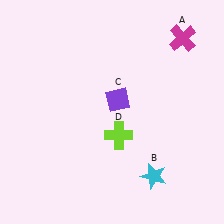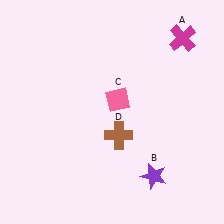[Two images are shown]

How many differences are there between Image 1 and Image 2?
There are 3 differences between the two images.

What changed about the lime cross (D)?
In Image 1, D is lime. In Image 2, it changed to brown.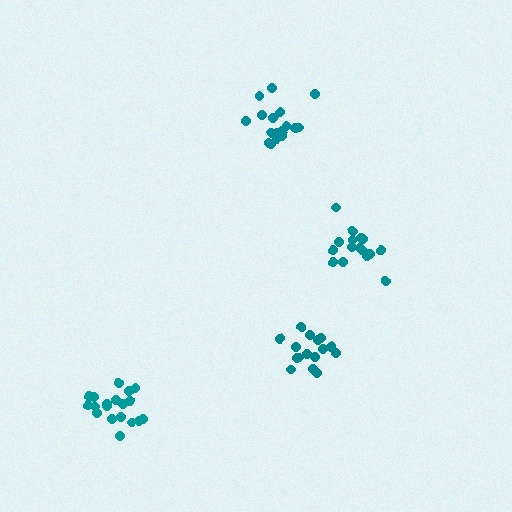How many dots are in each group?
Group 1: 17 dots, Group 2: 17 dots, Group 3: 17 dots, Group 4: 19 dots (70 total).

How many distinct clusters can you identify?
There are 4 distinct clusters.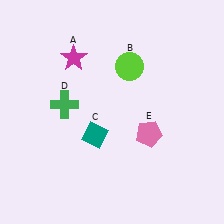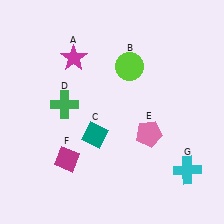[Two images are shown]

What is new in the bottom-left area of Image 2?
A magenta diamond (F) was added in the bottom-left area of Image 2.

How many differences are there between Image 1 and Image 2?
There are 2 differences between the two images.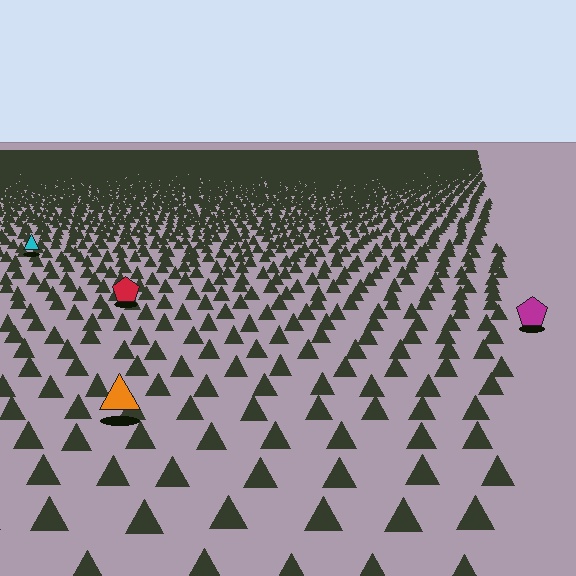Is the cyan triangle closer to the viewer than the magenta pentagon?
No. The magenta pentagon is closer — you can tell from the texture gradient: the ground texture is coarser near it.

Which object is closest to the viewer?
The orange triangle is closest. The texture marks near it are larger and more spread out.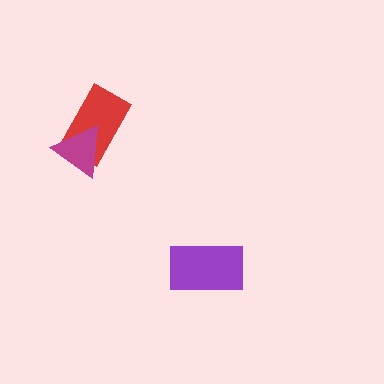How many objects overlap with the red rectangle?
1 object overlaps with the red rectangle.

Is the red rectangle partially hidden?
Yes, it is partially covered by another shape.